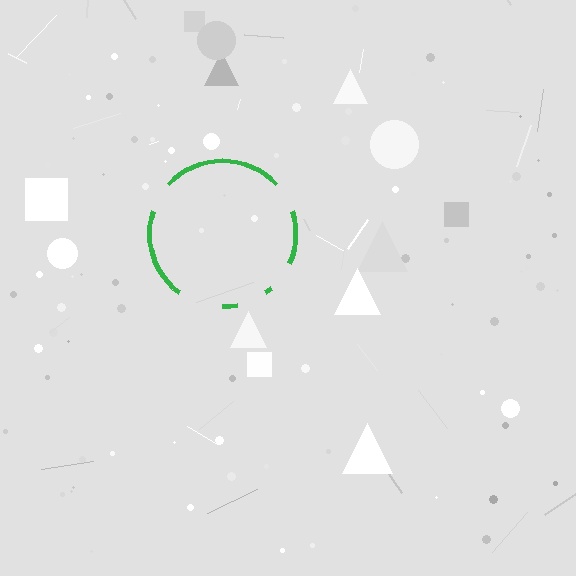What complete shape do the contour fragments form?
The contour fragments form a circle.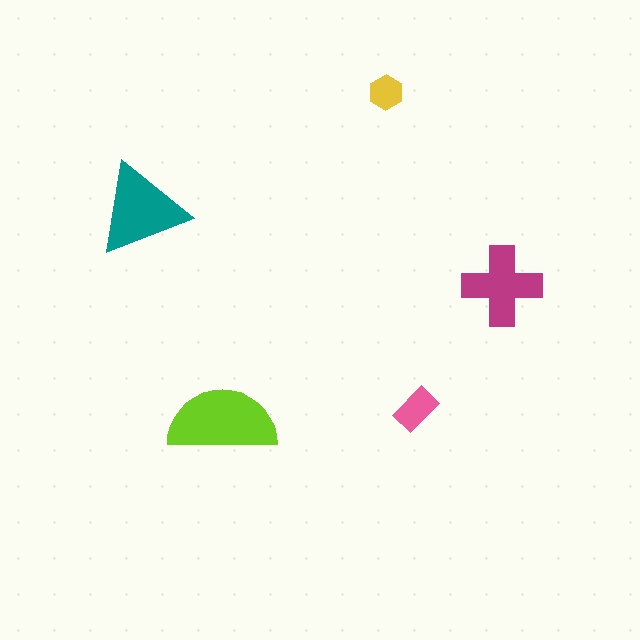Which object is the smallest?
The yellow hexagon.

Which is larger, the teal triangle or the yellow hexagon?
The teal triangle.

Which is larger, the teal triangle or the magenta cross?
The teal triangle.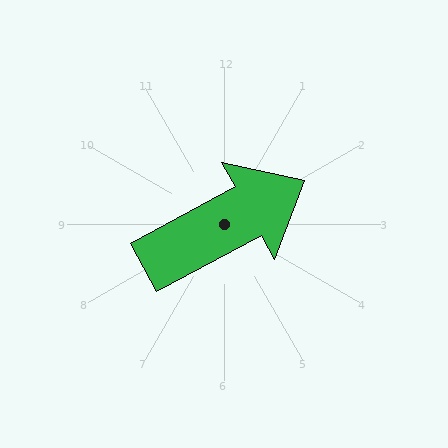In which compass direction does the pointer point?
Northeast.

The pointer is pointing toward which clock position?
Roughly 2 o'clock.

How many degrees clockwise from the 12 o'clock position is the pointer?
Approximately 62 degrees.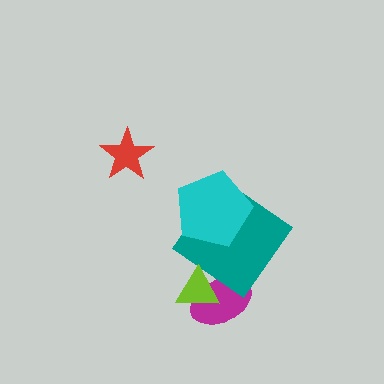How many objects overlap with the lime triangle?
1 object overlaps with the lime triangle.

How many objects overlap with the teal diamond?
2 objects overlap with the teal diamond.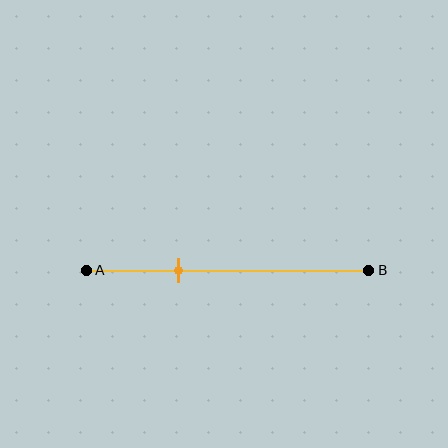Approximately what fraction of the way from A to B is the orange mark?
The orange mark is approximately 30% of the way from A to B.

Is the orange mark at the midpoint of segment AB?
No, the mark is at about 30% from A, not at the 50% midpoint.